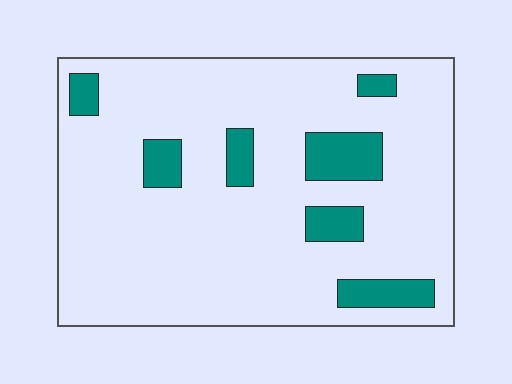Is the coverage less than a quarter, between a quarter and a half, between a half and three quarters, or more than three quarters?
Less than a quarter.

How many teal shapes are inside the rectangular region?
7.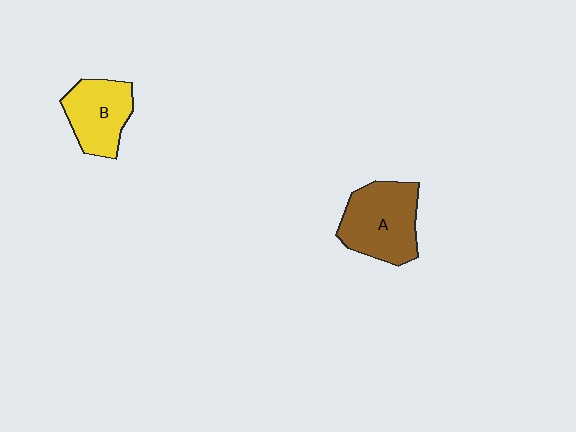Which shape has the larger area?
Shape A (brown).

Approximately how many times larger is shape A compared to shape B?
Approximately 1.3 times.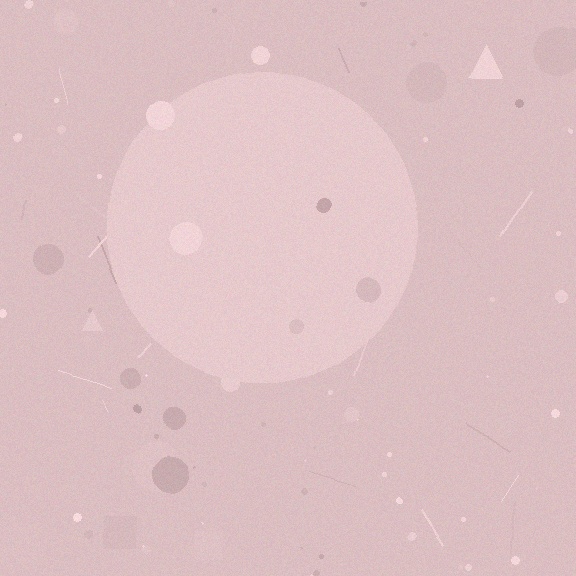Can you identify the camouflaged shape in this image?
The camouflaged shape is a circle.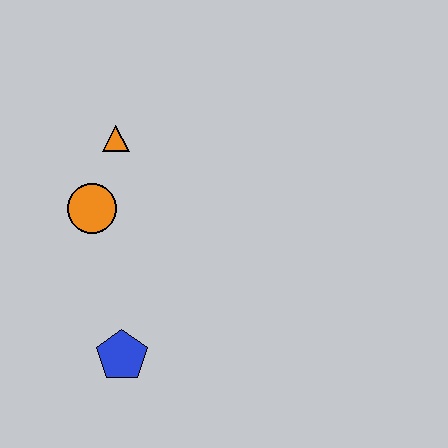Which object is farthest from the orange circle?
The blue pentagon is farthest from the orange circle.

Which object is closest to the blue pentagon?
The orange circle is closest to the blue pentagon.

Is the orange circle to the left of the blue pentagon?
Yes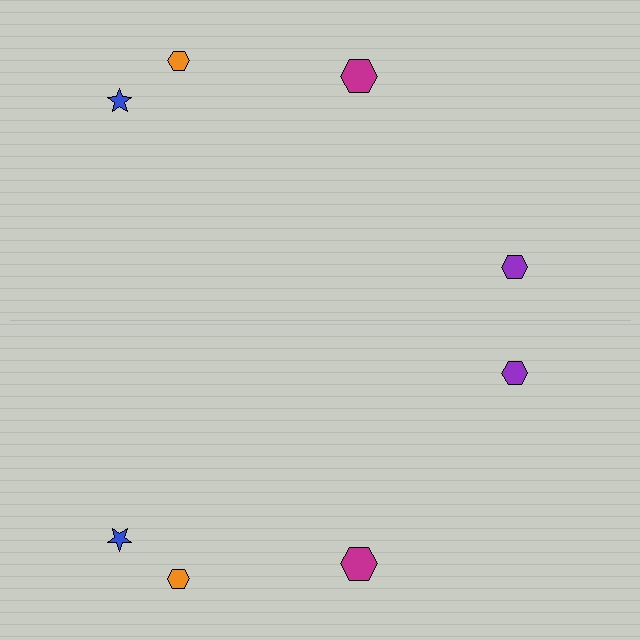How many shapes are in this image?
There are 8 shapes in this image.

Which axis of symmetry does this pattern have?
The pattern has a horizontal axis of symmetry running through the center of the image.